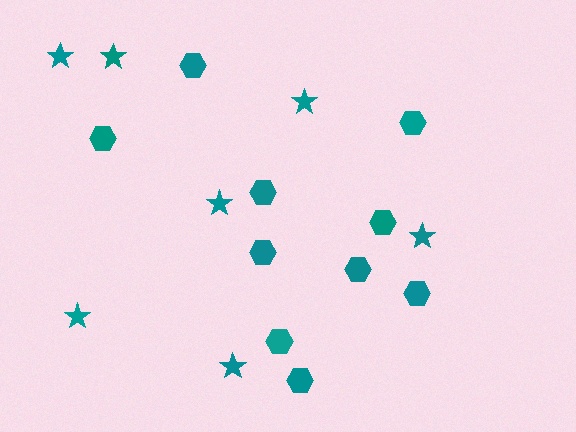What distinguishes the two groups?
There are 2 groups: one group of hexagons (10) and one group of stars (7).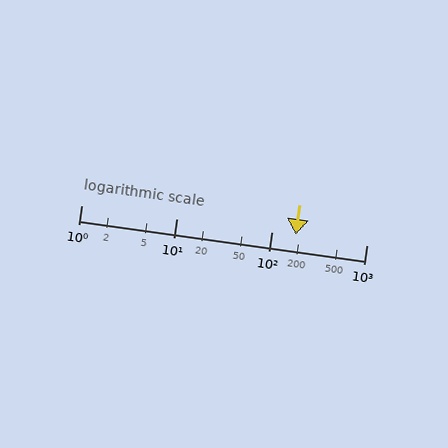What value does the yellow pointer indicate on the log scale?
The pointer indicates approximately 180.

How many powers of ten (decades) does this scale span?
The scale spans 3 decades, from 1 to 1000.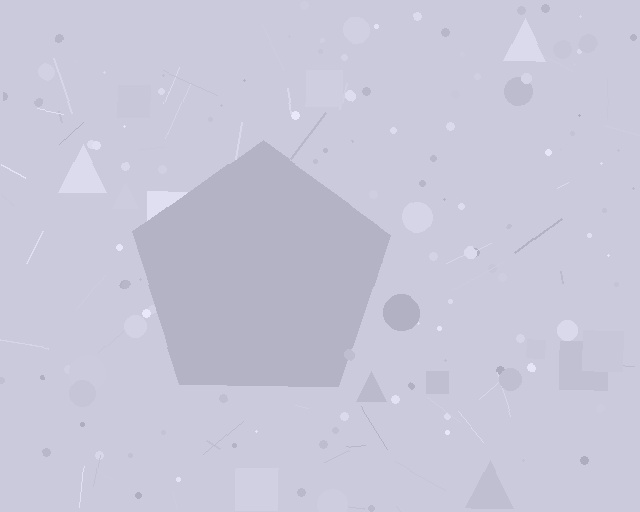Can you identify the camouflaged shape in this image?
The camouflaged shape is a pentagon.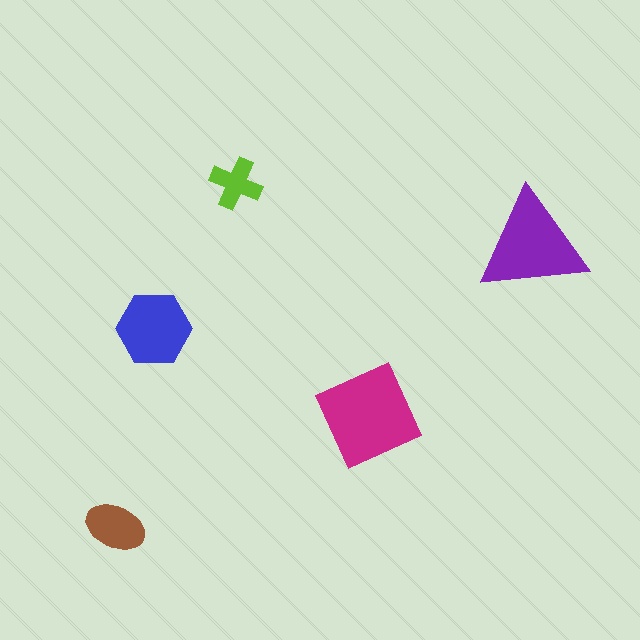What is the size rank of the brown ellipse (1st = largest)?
4th.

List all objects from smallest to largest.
The lime cross, the brown ellipse, the blue hexagon, the purple triangle, the magenta diamond.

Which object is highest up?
The lime cross is topmost.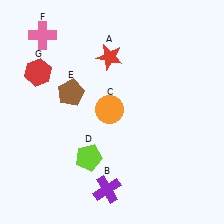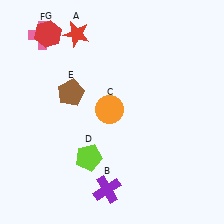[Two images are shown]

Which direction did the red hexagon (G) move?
The red hexagon (G) moved up.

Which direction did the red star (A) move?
The red star (A) moved left.